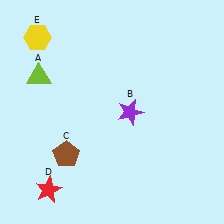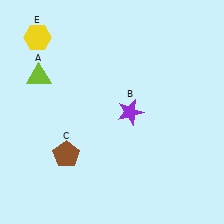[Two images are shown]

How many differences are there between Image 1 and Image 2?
There is 1 difference between the two images.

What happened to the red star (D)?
The red star (D) was removed in Image 2. It was in the bottom-left area of Image 1.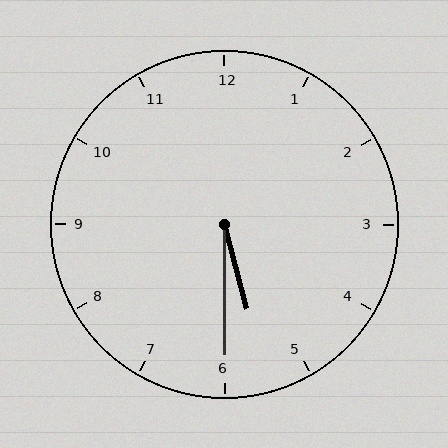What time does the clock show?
5:30.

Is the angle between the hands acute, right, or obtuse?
It is acute.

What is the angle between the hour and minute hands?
Approximately 15 degrees.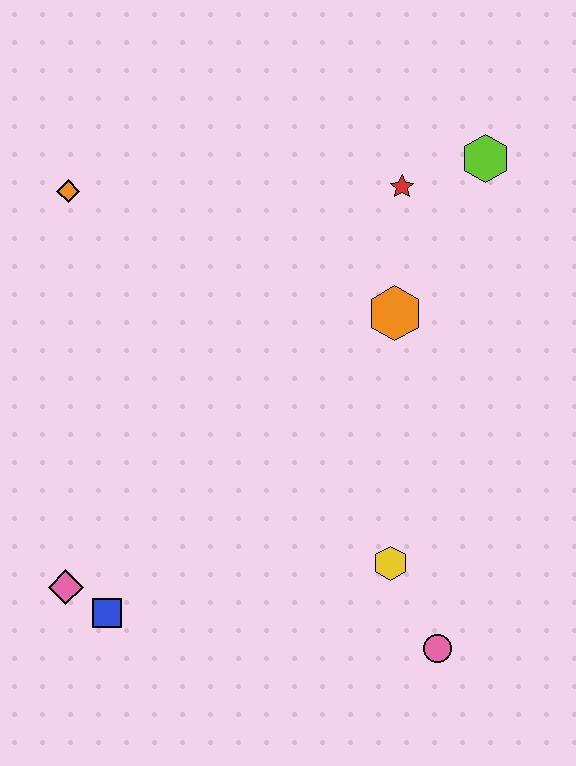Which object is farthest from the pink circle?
The orange diamond is farthest from the pink circle.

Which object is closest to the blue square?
The pink diamond is closest to the blue square.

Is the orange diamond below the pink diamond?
No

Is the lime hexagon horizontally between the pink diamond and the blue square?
No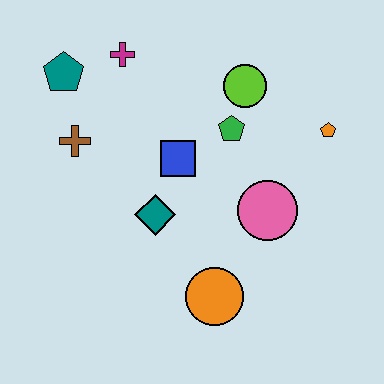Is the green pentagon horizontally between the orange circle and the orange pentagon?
Yes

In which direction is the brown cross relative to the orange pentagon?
The brown cross is to the left of the orange pentagon.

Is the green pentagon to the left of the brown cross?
No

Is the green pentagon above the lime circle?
No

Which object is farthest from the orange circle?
The teal pentagon is farthest from the orange circle.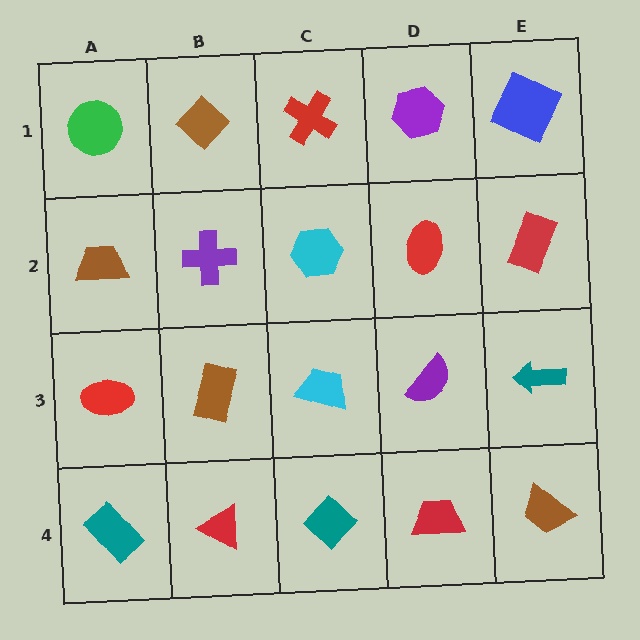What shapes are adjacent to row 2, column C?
A red cross (row 1, column C), a cyan trapezoid (row 3, column C), a purple cross (row 2, column B), a red ellipse (row 2, column D).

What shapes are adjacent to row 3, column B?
A purple cross (row 2, column B), a red triangle (row 4, column B), a red ellipse (row 3, column A), a cyan trapezoid (row 3, column C).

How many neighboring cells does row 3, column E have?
3.